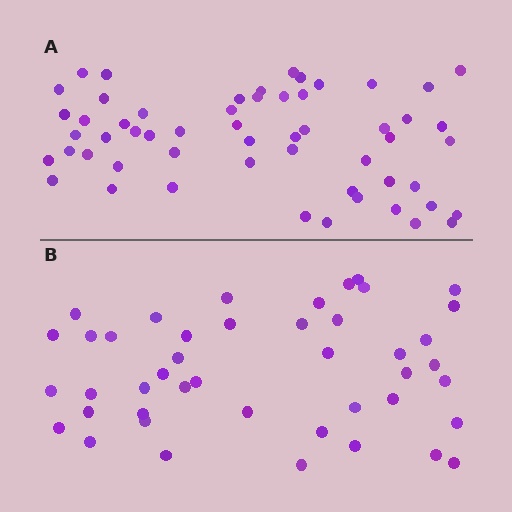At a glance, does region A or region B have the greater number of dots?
Region A (the top region) has more dots.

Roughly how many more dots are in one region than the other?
Region A has roughly 12 or so more dots than region B.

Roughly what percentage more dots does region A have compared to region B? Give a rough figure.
About 25% more.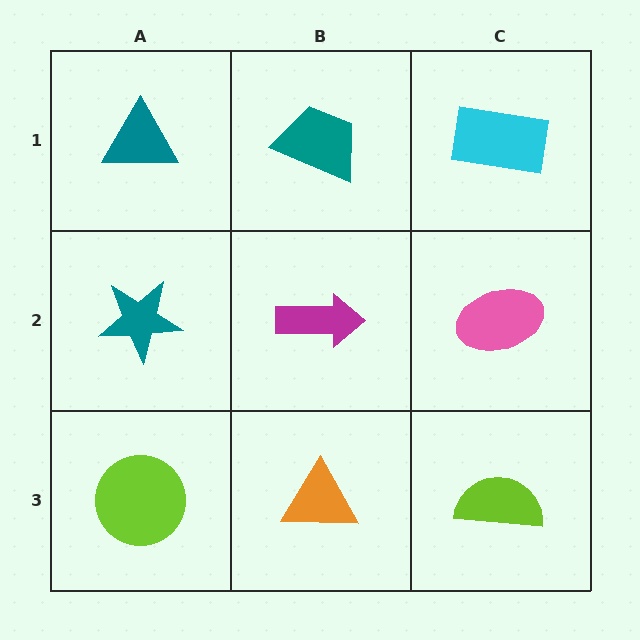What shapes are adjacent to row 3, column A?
A teal star (row 2, column A), an orange triangle (row 3, column B).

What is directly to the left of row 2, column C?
A magenta arrow.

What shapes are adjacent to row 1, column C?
A pink ellipse (row 2, column C), a teal trapezoid (row 1, column B).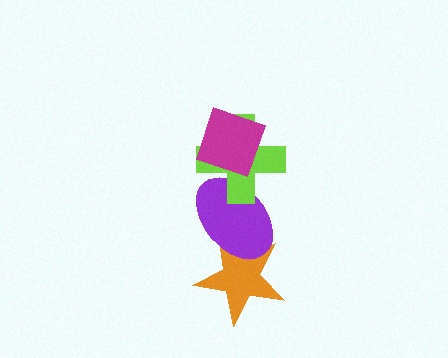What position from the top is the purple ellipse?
The purple ellipse is 3rd from the top.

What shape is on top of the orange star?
The purple ellipse is on top of the orange star.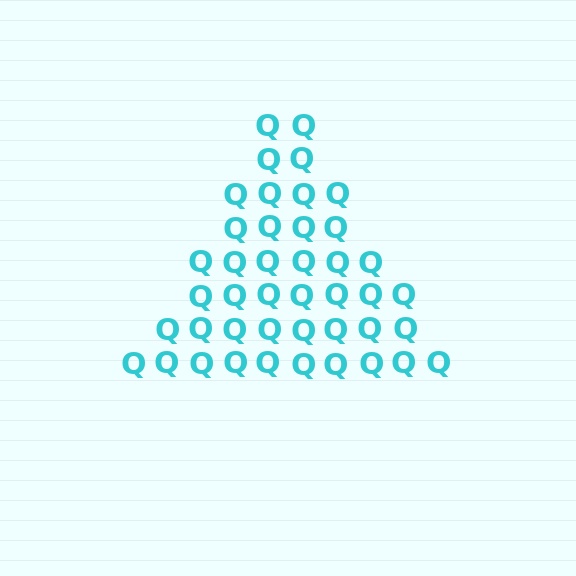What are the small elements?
The small elements are letter Q's.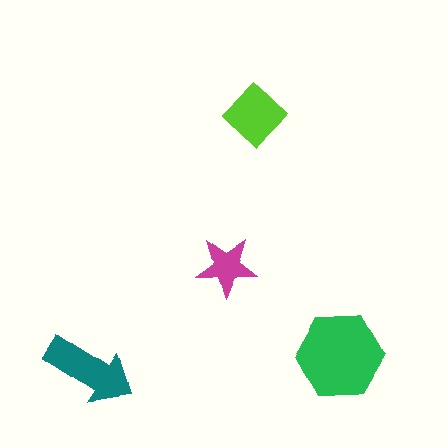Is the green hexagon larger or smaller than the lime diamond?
Larger.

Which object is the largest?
The green hexagon.